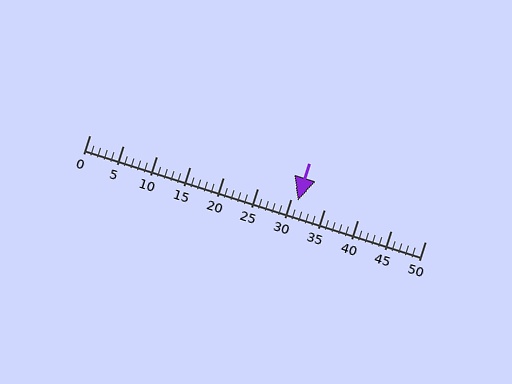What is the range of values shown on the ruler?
The ruler shows values from 0 to 50.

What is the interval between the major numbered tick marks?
The major tick marks are spaced 5 units apart.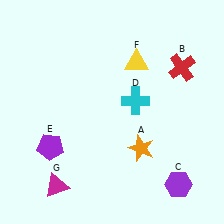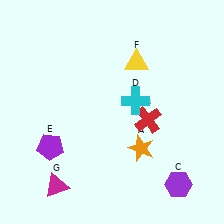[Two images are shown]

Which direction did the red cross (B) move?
The red cross (B) moved down.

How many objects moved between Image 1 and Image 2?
1 object moved between the two images.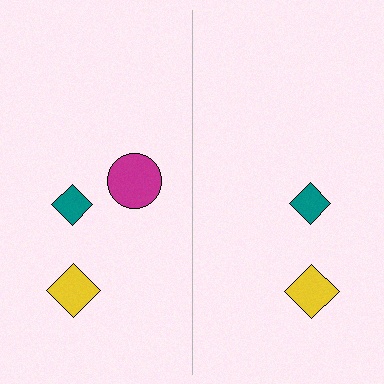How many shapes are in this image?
There are 5 shapes in this image.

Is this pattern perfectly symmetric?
No, the pattern is not perfectly symmetric. A magenta circle is missing from the right side.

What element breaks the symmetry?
A magenta circle is missing from the right side.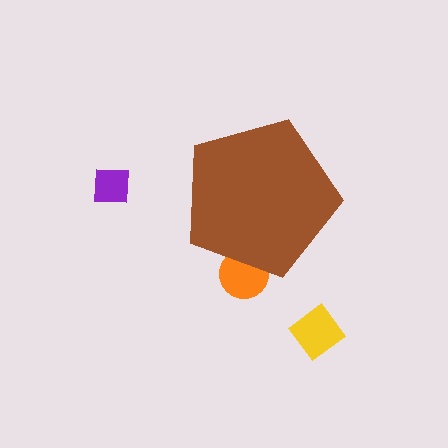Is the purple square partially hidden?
No, the purple square is fully visible.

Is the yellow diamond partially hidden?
No, the yellow diamond is fully visible.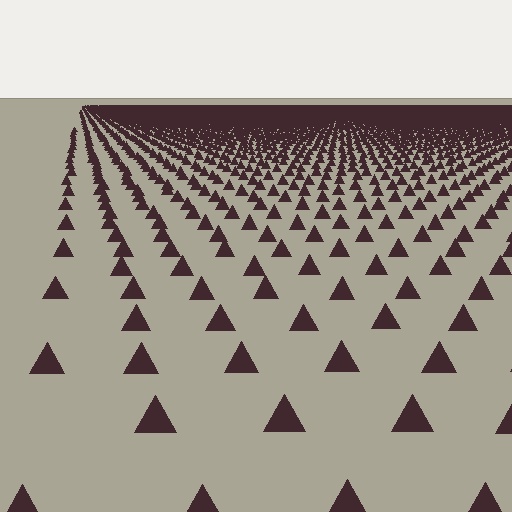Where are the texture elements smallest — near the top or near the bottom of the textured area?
Near the top.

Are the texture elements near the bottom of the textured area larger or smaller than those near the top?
Larger. Near the bottom, elements are closer to the viewer and appear at a bigger on-screen size.